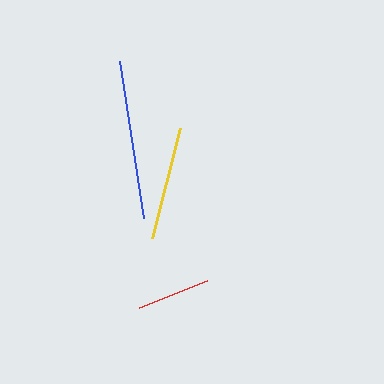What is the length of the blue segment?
The blue segment is approximately 159 pixels long.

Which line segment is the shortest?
The red line is the shortest at approximately 73 pixels.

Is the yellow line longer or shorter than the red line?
The yellow line is longer than the red line.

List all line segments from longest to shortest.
From longest to shortest: blue, yellow, red.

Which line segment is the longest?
The blue line is the longest at approximately 159 pixels.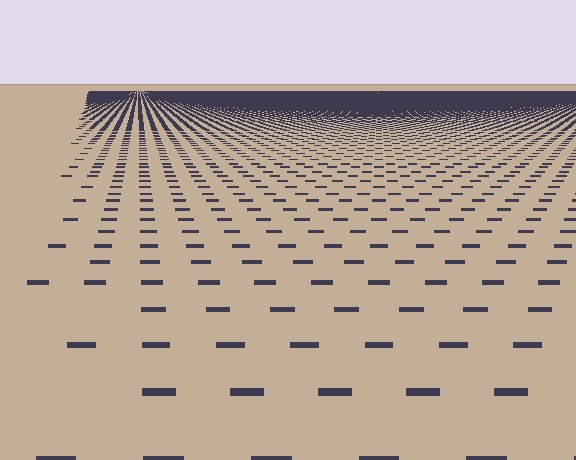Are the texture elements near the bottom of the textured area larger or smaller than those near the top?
Larger. Near the bottom, elements are closer to the viewer and appear at a bigger on-screen size.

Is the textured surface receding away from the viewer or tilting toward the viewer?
The surface is receding away from the viewer. Texture elements get smaller and denser toward the top.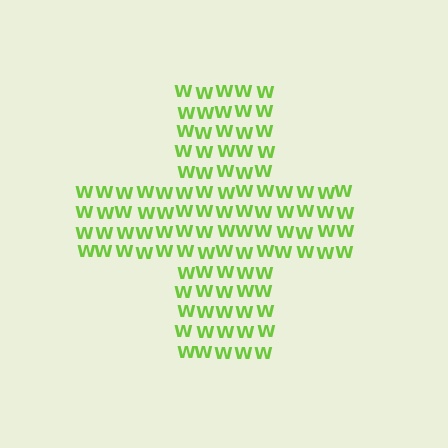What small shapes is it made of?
It is made of small letter W's.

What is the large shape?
The large shape is a cross.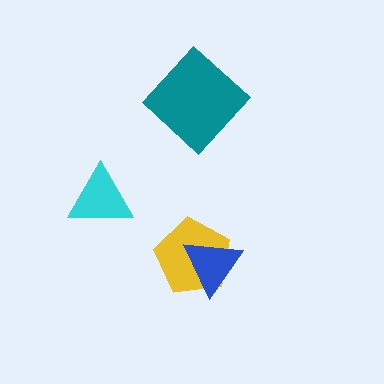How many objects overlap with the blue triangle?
1 object overlaps with the blue triangle.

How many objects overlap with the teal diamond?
0 objects overlap with the teal diamond.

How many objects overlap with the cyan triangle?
0 objects overlap with the cyan triangle.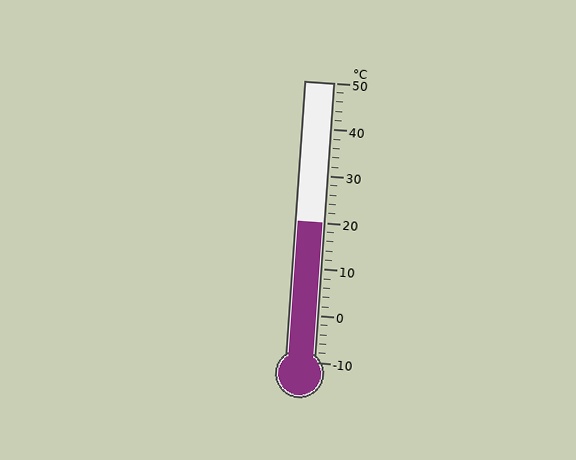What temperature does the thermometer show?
The thermometer shows approximately 20°C.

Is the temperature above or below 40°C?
The temperature is below 40°C.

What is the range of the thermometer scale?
The thermometer scale ranges from -10°C to 50°C.